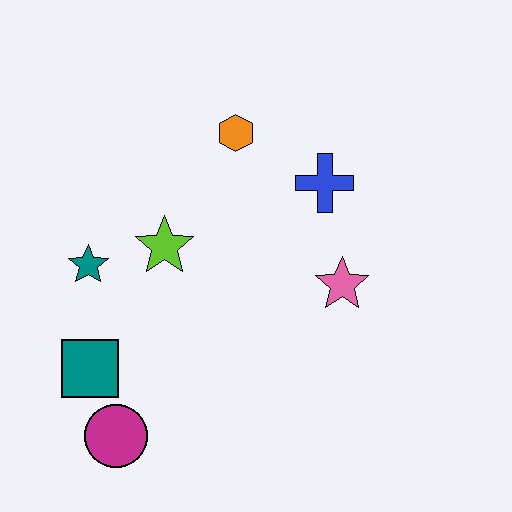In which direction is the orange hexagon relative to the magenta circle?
The orange hexagon is above the magenta circle.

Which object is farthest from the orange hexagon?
The magenta circle is farthest from the orange hexagon.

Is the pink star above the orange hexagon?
No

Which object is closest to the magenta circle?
The teal square is closest to the magenta circle.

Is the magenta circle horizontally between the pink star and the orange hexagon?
No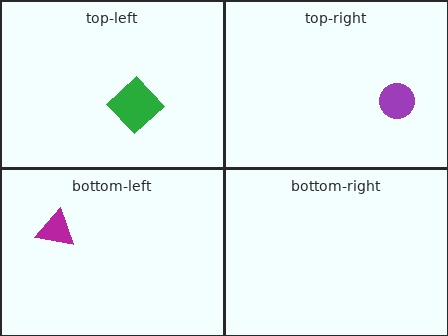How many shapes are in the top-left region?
1.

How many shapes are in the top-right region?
1.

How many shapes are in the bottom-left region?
1.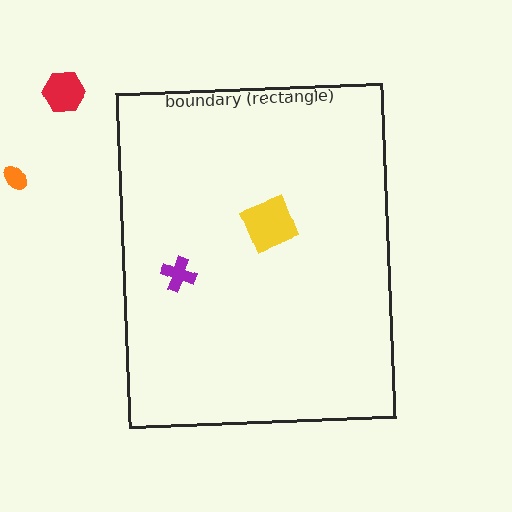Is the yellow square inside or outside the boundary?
Inside.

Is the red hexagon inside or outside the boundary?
Outside.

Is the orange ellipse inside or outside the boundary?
Outside.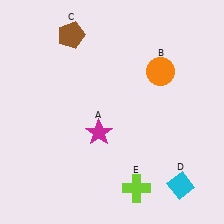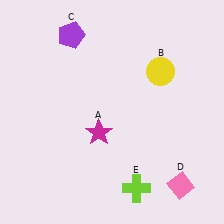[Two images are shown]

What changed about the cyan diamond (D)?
In Image 1, D is cyan. In Image 2, it changed to pink.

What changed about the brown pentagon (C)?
In Image 1, C is brown. In Image 2, it changed to purple.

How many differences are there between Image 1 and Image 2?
There are 3 differences between the two images.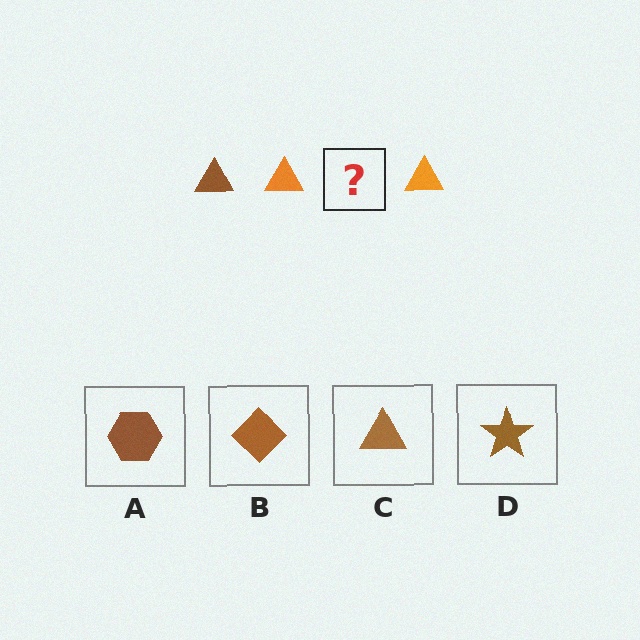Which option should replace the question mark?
Option C.